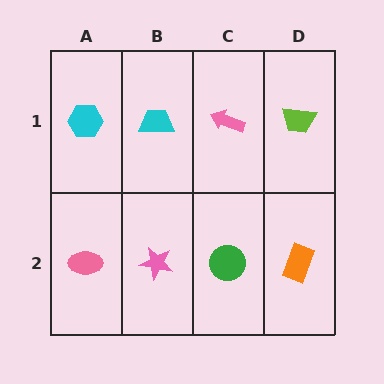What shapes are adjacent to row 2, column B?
A cyan trapezoid (row 1, column B), a pink ellipse (row 2, column A), a green circle (row 2, column C).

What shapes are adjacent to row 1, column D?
An orange rectangle (row 2, column D), a pink arrow (row 1, column C).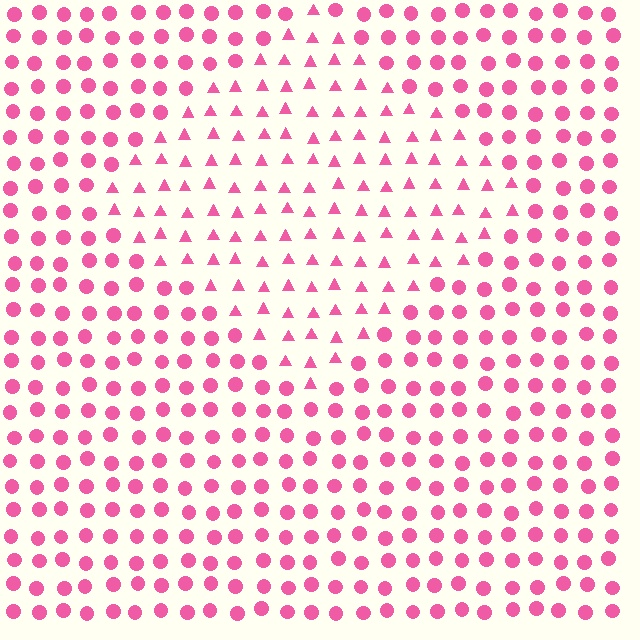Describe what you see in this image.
The image is filled with small pink elements arranged in a uniform grid. A diamond-shaped region contains triangles, while the surrounding area contains circles. The boundary is defined purely by the change in element shape.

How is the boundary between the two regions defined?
The boundary is defined by a change in element shape: triangles inside vs. circles outside. All elements share the same color and spacing.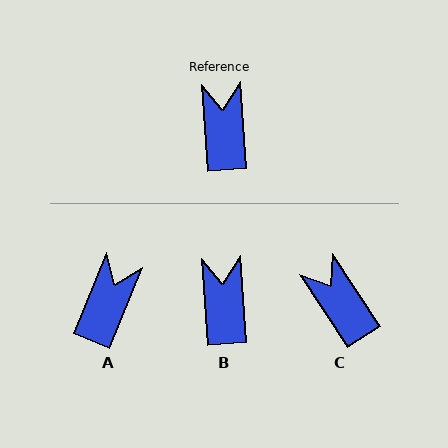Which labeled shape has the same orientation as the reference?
B.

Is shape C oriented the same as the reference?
No, it is off by about 29 degrees.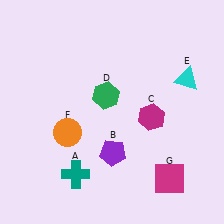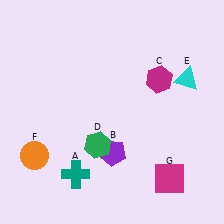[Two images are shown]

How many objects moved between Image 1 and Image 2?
3 objects moved between the two images.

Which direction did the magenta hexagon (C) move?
The magenta hexagon (C) moved up.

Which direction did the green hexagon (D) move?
The green hexagon (D) moved down.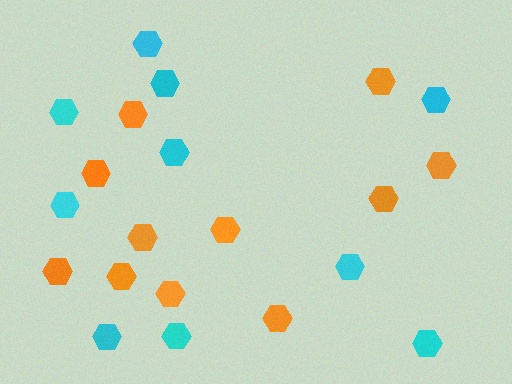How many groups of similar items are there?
There are 2 groups: one group of orange hexagons (11) and one group of cyan hexagons (10).